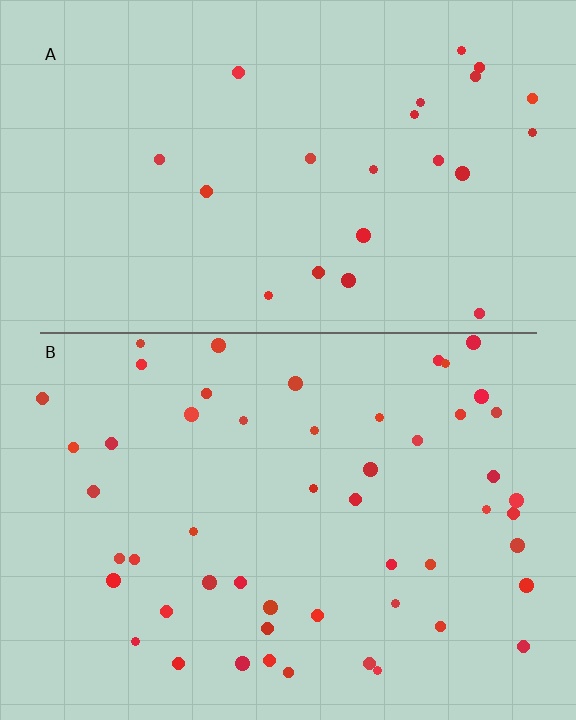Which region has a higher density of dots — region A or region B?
B (the bottom).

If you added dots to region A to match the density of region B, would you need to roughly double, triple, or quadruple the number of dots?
Approximately double.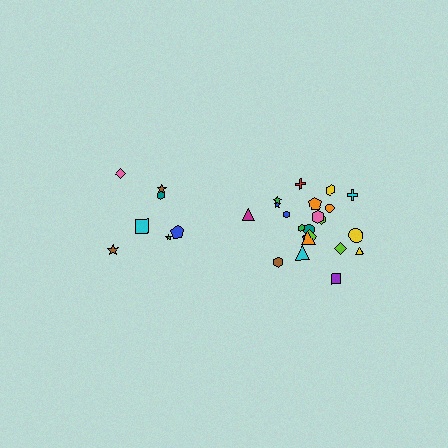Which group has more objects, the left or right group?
The right group.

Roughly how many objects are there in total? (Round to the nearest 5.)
Roughly 30 objects in total.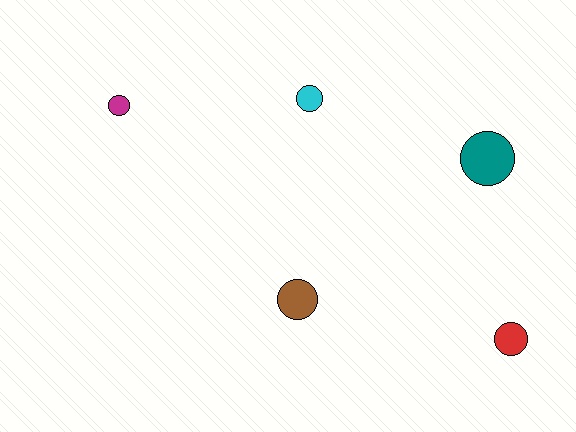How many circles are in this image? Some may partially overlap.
There are 5 circles.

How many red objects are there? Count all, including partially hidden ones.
There is 1 red object.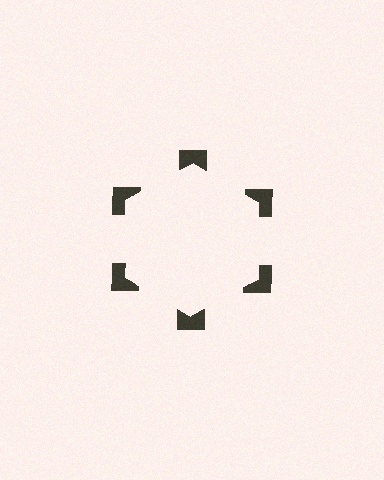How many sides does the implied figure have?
6 sides.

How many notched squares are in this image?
There are 6 — one at each vertex of the illusory hexagon.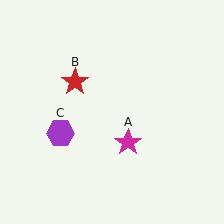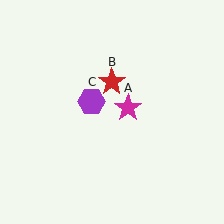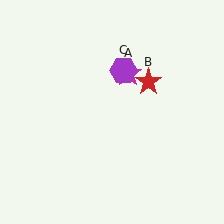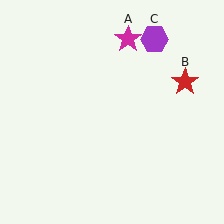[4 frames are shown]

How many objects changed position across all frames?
3 objects changed position: magenta star (object A), red star (object B), purple hexagon (object C).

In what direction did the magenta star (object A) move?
The magenta star (object A) moved up.